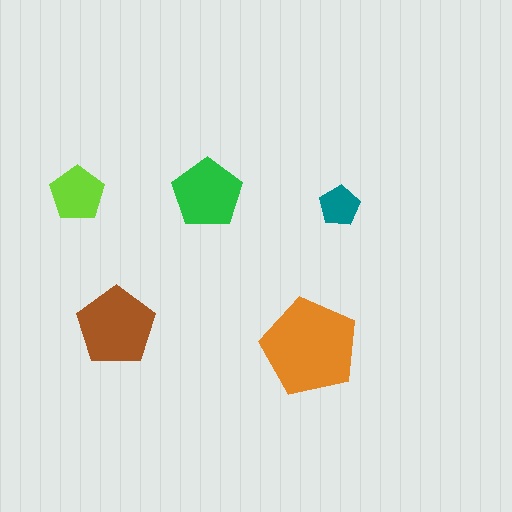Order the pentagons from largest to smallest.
the orange one, the brown one, the green one, the lime one, the teal one.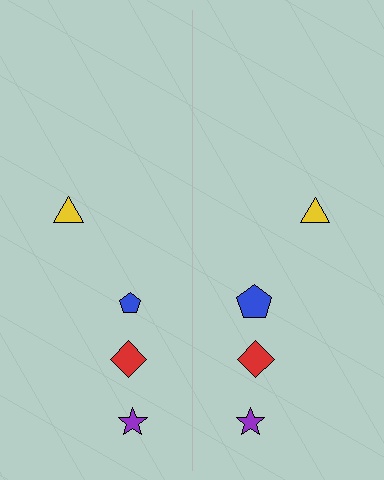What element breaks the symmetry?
The blue pentagon on the right side has a different size than its mirror counterpart.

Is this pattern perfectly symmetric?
No, the pattern is not perfectly symmetric. The blue pentagon on the right side has a different size than its mirror counterpart.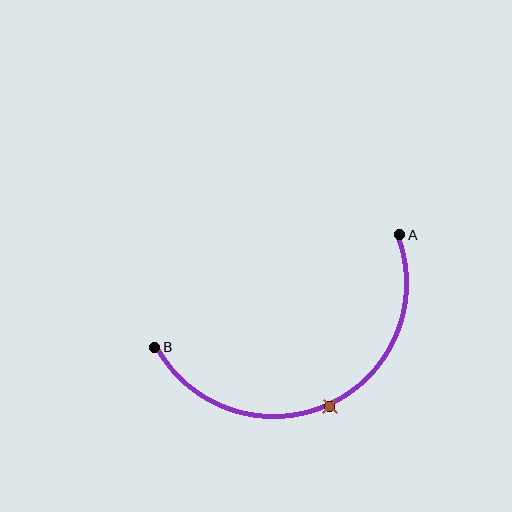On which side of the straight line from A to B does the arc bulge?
The arc bulges below the straight line connecting A and B.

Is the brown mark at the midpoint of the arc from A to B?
Yes. The brown mark lies on the arc at equal arc-length from both A and B — it is the arc midpoint.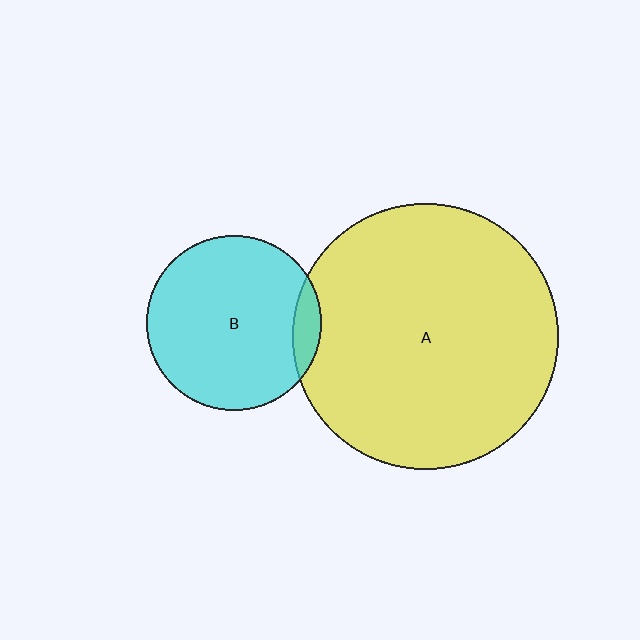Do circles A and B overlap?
Yes.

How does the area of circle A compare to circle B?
Approximately 2.3 times.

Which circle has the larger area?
Circle A (yellow).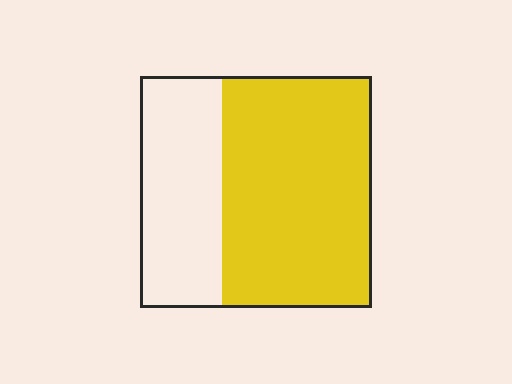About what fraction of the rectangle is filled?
About two thirds (2/3).